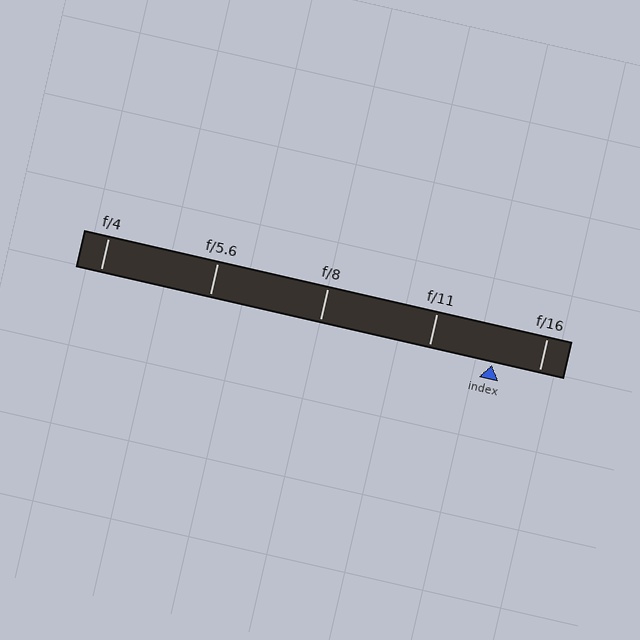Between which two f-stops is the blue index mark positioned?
The index mark is between f/11 and f/16.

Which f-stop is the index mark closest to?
The index mark is closest to f/16.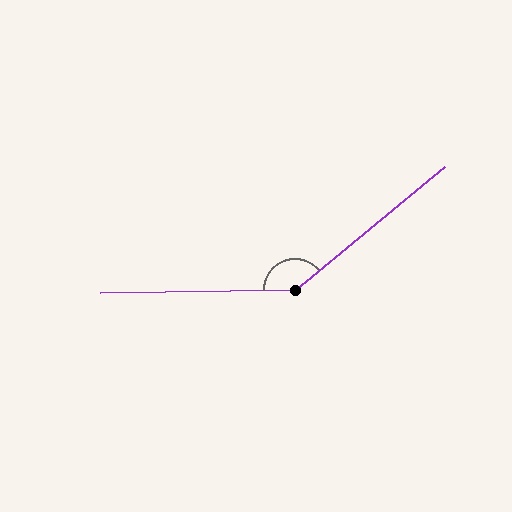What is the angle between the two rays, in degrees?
Approximately 142 degrees.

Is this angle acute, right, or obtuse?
It is obtuse.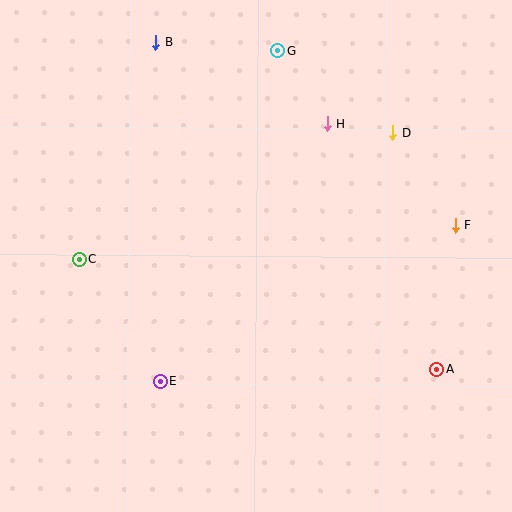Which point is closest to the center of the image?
Point H at (327, 123) is closest to the center.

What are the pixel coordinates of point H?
Point H is at (327, 123).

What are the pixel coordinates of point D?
Point D is at (393, 133).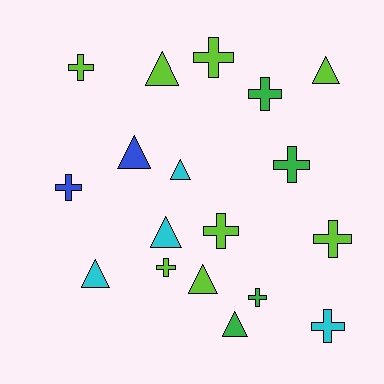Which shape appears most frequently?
Cross, with 10 objects.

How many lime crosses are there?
There are 5 lime crosses.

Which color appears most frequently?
Lime, with 8 objects.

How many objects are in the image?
There are 18 objects.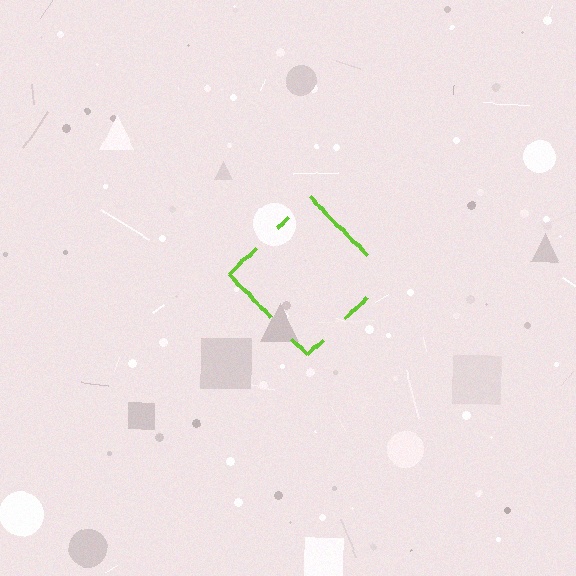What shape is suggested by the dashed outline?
The dashed outline suggests a diamond.